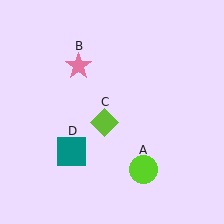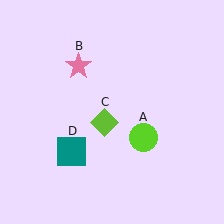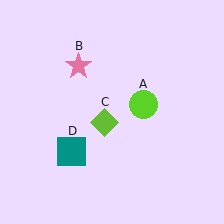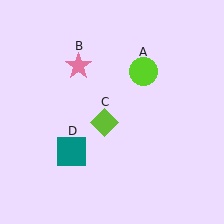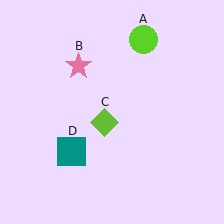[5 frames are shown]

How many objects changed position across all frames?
1 object changed position: lime circle (object A).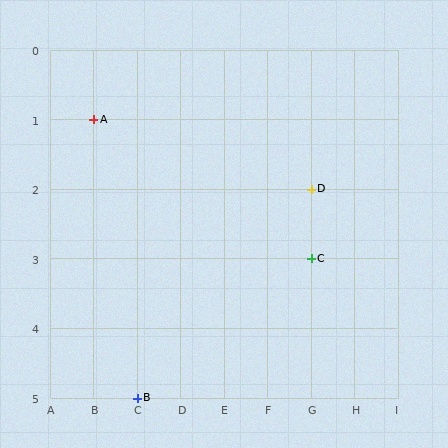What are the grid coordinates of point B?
Point B is at grid coordinates (C, 5).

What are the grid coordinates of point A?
Point A is at grid coordinates (B, 1).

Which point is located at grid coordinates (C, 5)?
Point B is at (C, 5).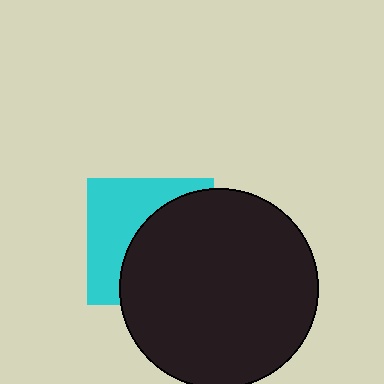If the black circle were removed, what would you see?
You would see the complete cyan square.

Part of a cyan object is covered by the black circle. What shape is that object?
It is a square.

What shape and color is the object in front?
The object in front is a black circle.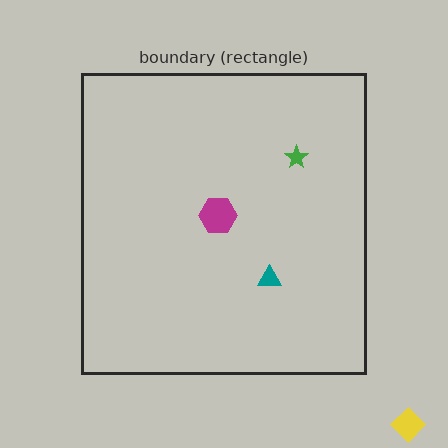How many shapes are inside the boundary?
3 inside, 1 outside.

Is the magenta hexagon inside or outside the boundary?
Inside.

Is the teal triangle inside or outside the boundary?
Inside.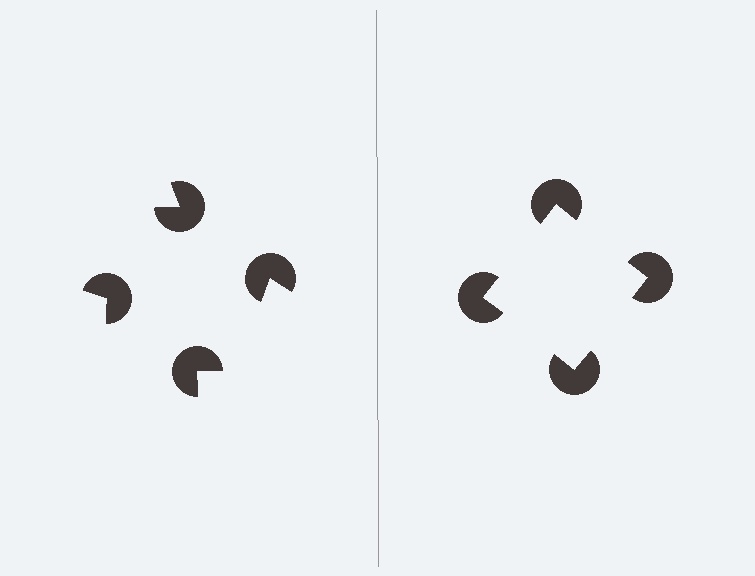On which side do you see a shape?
An illusory square appears on the right side. On the left side the wedge cuts are rotated, so no coherent shape forms.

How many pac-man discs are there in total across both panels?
8 — 4 on each side.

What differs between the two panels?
The pac-man discs are positioned identically on both sides; only the wedge orientations differ. On the right they align to a square; on the left they are misaligned.